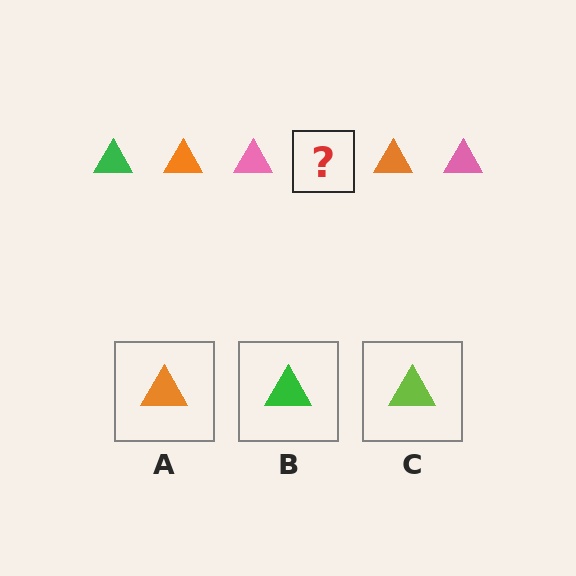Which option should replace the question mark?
Option B.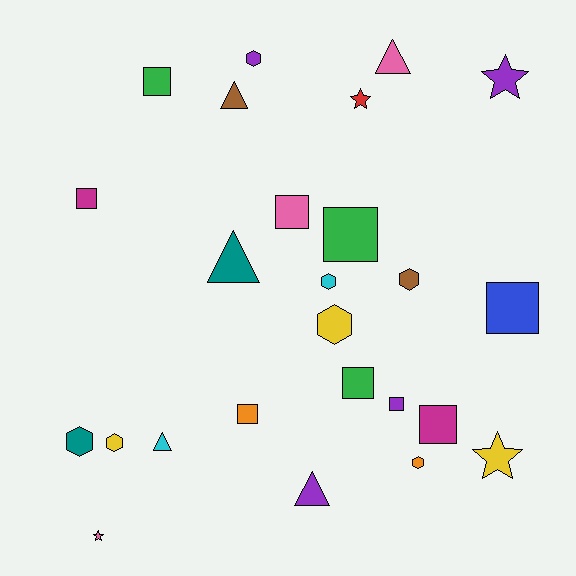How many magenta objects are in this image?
There are 2 magenta objects.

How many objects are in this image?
There are 25 objects.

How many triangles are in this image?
There are 5 triangles.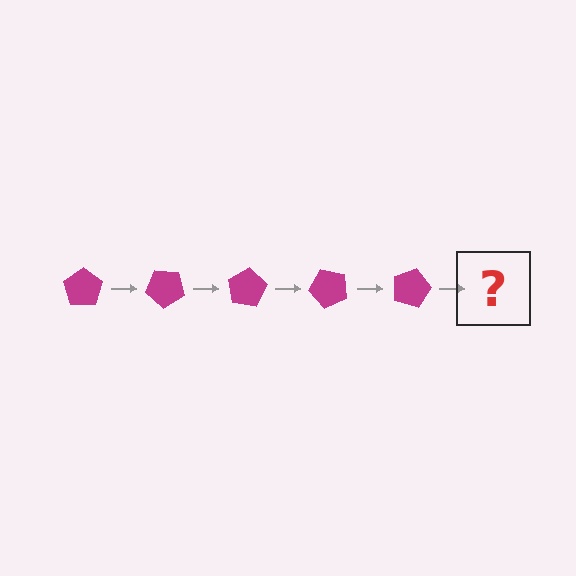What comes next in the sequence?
The next element should be a magenta pentagon rotated 200 degrees.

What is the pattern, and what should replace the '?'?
The pattern is that the pentagon rotates 40 degrees each step. The '?' should be a magenta pentagon rotated 200 degrees.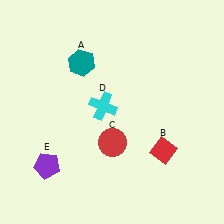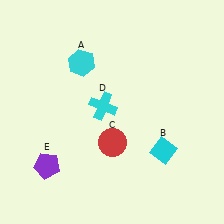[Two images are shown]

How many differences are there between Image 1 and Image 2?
There are 2 differences between the two images.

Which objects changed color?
A changed from teal to cyan. B changed from red to cyan.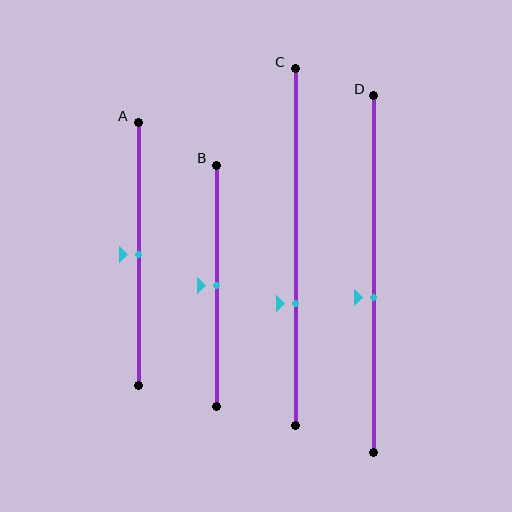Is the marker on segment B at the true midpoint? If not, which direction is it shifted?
Yes, the marker on segment B is at the true midpoint.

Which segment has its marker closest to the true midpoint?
Segment A has its marker closest to the true midpoint.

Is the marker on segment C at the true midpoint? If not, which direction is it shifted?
No, the marker on segment C is shifted downward by about 16% of the segment length.